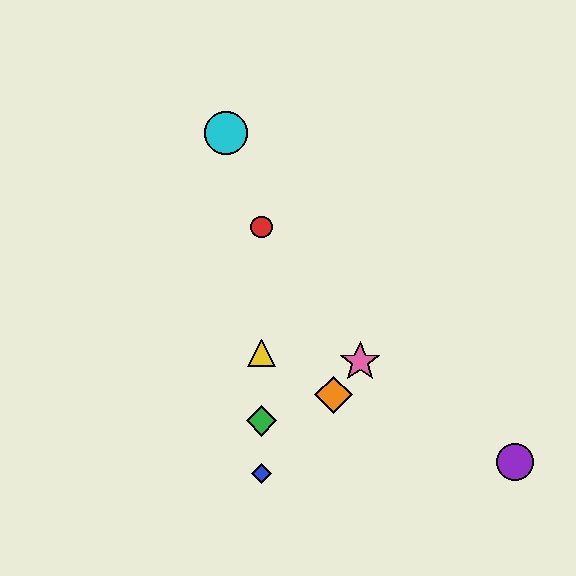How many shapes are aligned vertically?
4 shapes (the red circle, the blue diamond, the green diamond, the yellow triangle) are aligned vertically.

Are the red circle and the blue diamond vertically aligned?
Yes, both are at x≈261.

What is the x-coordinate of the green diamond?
The green diamond is at x≈261.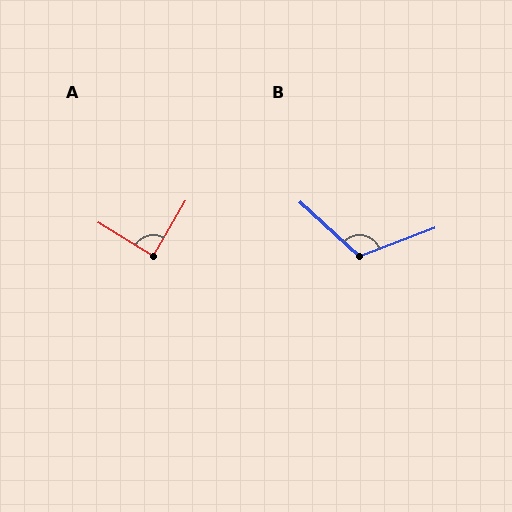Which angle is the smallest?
A, at approximately 88 degrees.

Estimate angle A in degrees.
Approximately 88 degrees.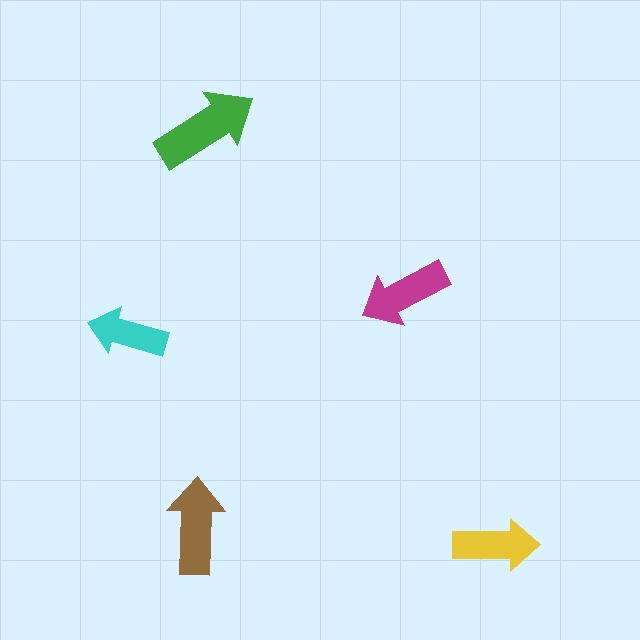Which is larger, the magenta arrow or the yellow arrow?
The magenta one.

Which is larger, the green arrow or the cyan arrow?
The green one.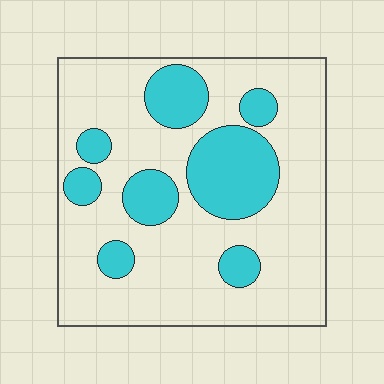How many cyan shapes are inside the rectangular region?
8.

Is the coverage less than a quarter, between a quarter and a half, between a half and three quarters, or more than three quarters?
Between a quarter and a half.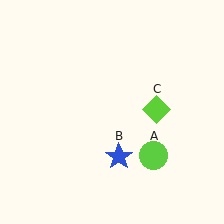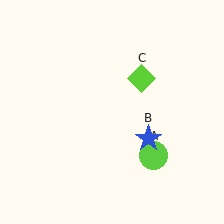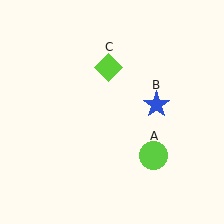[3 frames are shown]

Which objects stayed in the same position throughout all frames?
Lime circle (object A) remained stationary.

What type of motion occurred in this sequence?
The blue star (object B), lime diamond (object C) rotated counterclockwise around the center of the scene.